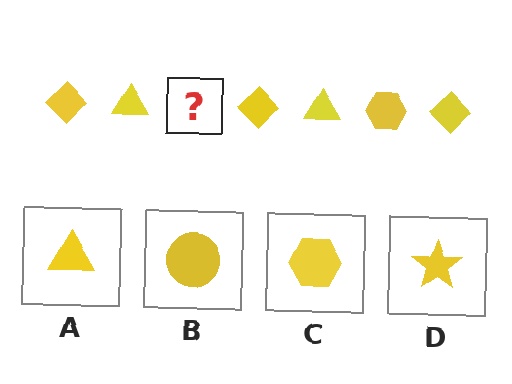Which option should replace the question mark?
Option C.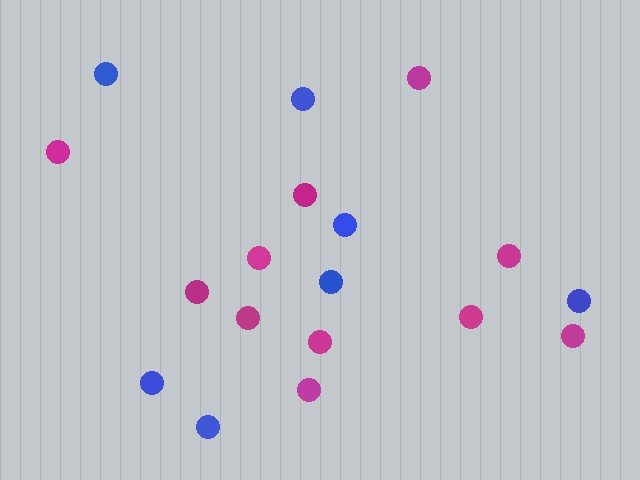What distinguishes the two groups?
There are 2 groups: one group of blue circles (7) and one group of magenta circles (11).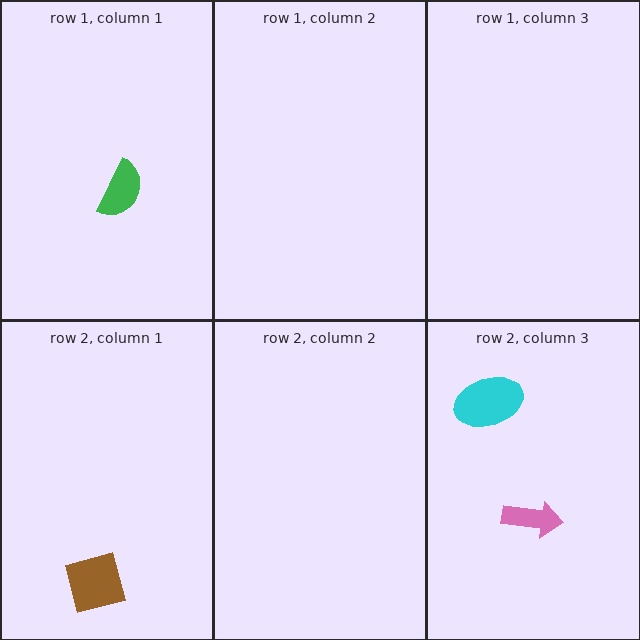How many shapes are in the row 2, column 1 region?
1.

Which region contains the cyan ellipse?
The row 2, column 3 region.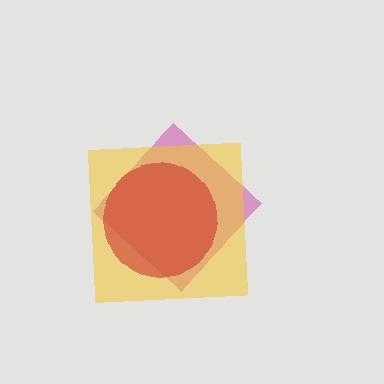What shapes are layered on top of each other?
The layered shapes are: a magenta diamond, a yellow square, a red circle.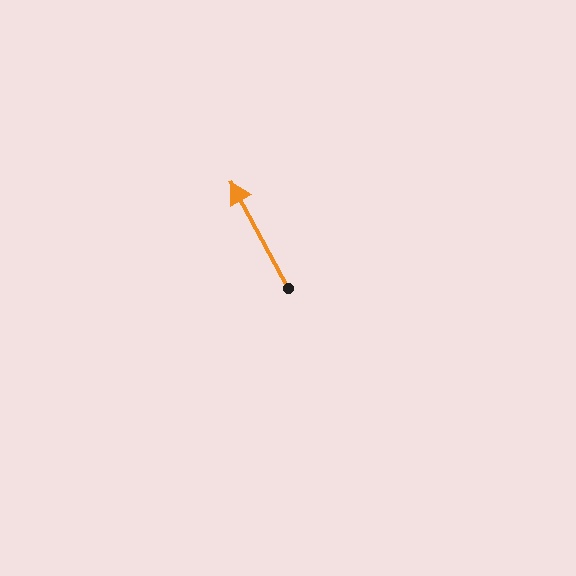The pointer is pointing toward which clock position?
Roughly 11 o'clock.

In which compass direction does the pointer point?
Northwest.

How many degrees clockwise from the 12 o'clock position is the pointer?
Approximately 332 degrees.